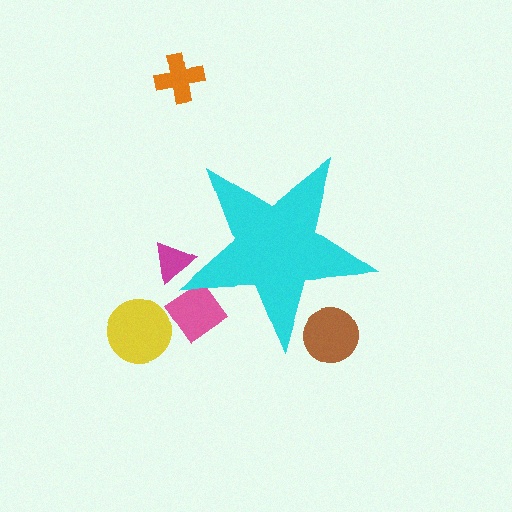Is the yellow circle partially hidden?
No, the yellow circle is fully visible.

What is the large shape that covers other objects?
A cyan star.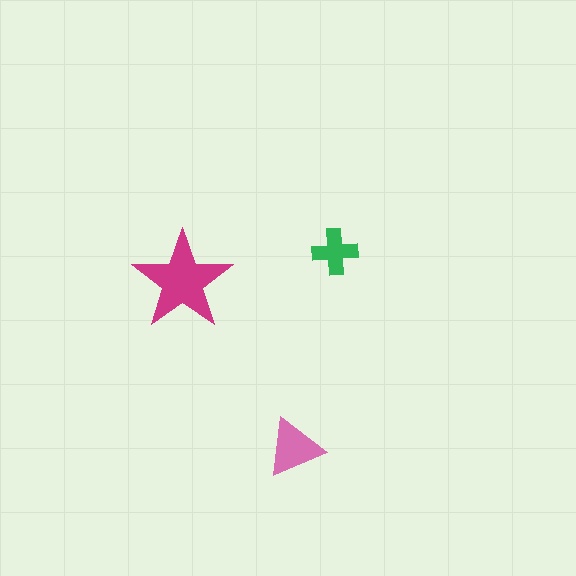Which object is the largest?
The magenta star.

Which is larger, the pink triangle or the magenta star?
The magenta star.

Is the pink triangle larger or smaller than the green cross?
Larger.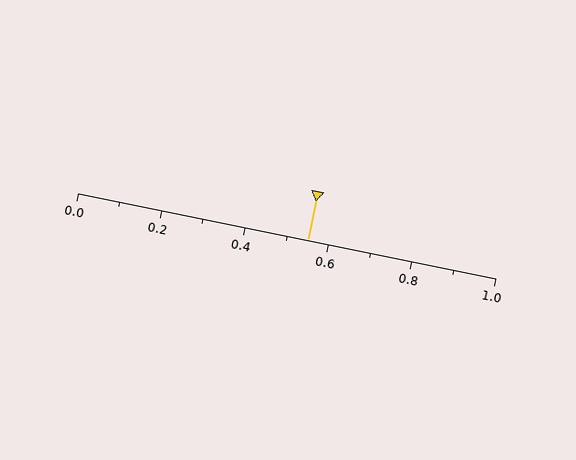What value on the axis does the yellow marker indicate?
The marker indicates approximately 0.55.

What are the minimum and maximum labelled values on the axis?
The axis runs from 0.0 to 1.0.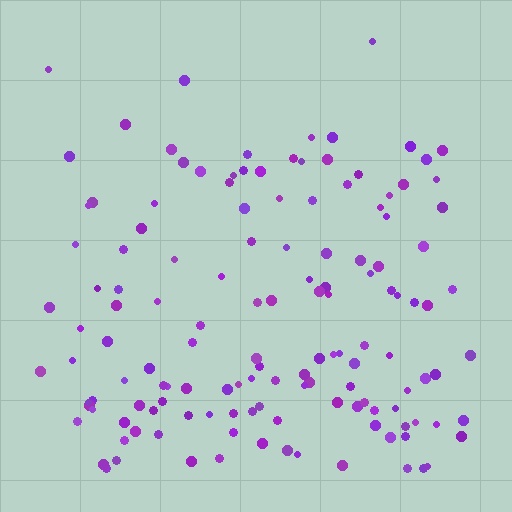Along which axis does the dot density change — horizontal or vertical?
Vertical.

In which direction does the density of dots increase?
From top to bottom, with the bottom side densest.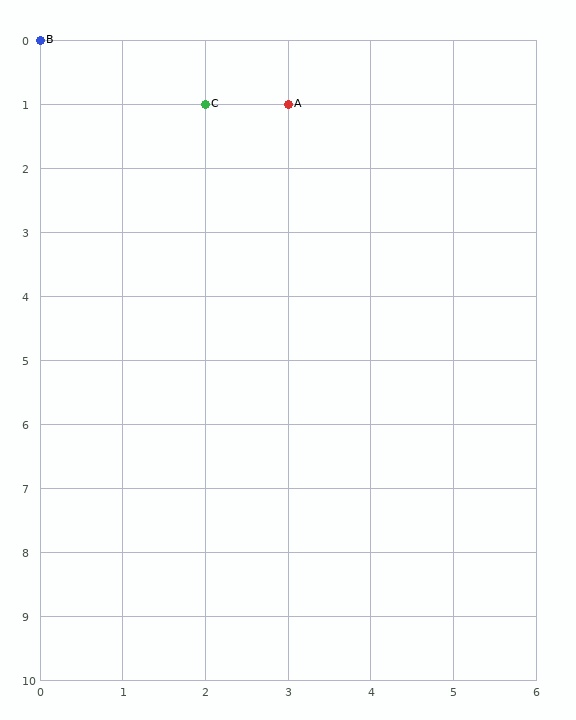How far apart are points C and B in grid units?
Points C and B are 2 columns and 1 row apart (about 2.2 grid units diagonally).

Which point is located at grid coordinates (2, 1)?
Point C is at (2, 1).